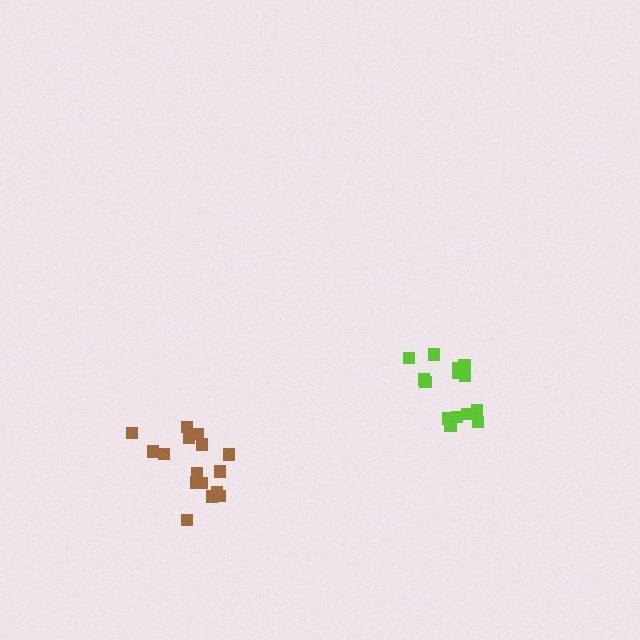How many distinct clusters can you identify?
There are 2 distinct clusters.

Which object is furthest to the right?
The lime cluster is rightmost.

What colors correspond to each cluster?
The clusters are colored: lime, brown.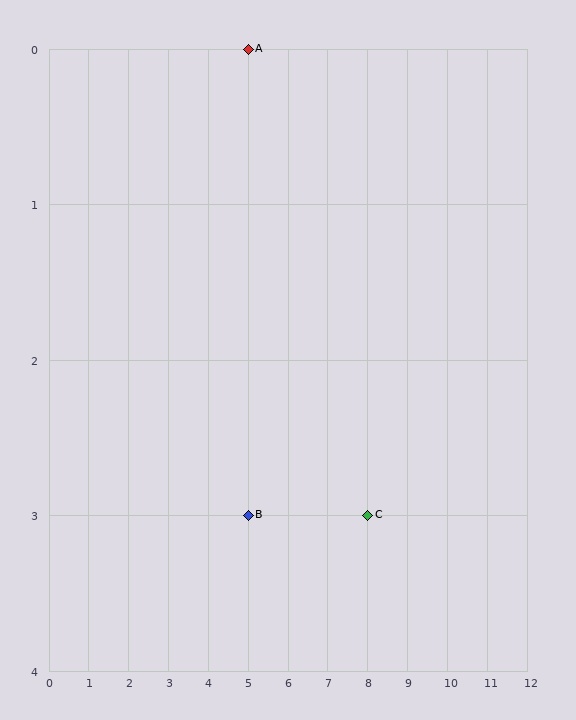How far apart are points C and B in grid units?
Points C and B are 3 columns apart.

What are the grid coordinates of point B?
Point B is at grid coordinates (5, 3).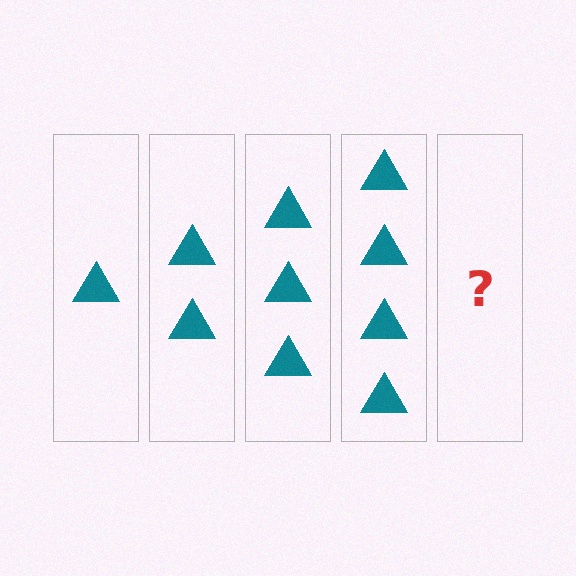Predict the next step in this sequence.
The next step is 5 triangles.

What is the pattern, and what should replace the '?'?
The pattern is that each step adds one more triangle. The '?' should be 5 triangles.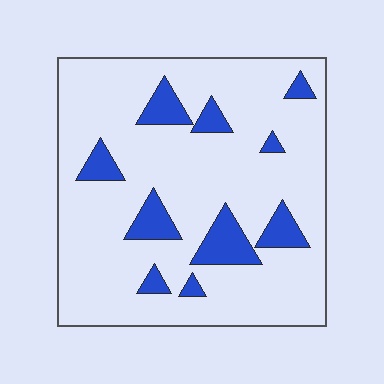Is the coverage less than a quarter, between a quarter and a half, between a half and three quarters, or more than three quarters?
Less than a quarter.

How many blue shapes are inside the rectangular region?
10.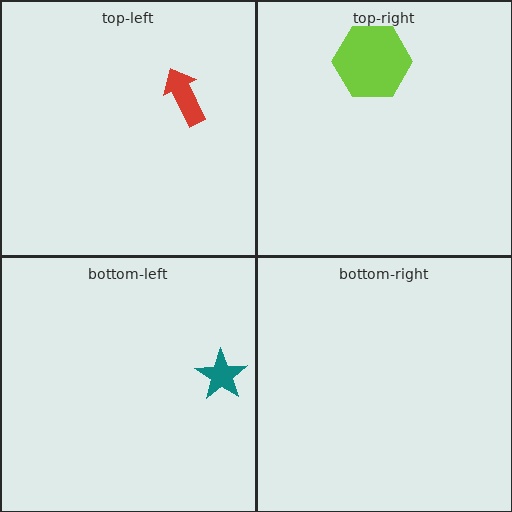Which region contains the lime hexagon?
The top-right region.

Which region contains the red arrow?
The top-left region.